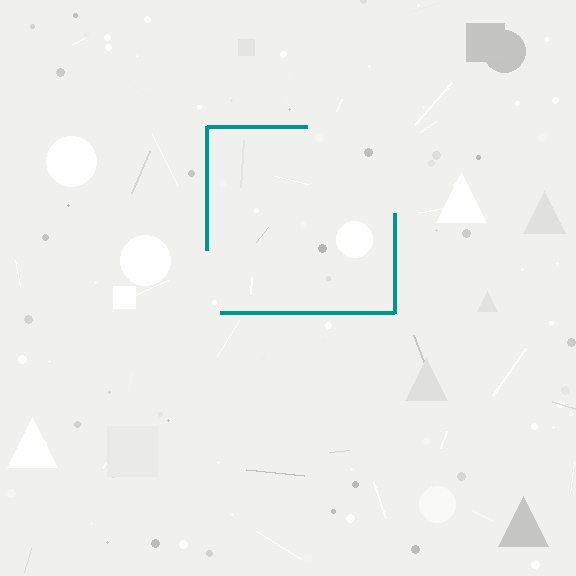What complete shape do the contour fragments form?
The contour fragments form a square.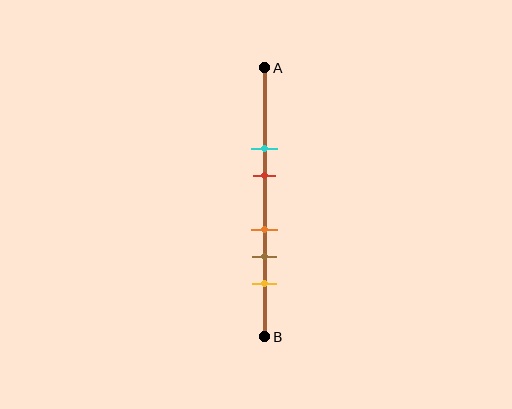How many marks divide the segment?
There are 5 marks dividing the segment.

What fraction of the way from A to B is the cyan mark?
The cyan mark is approximately 30% (0.3) of the way from A to B.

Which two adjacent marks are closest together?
The orange and brown marks are the closest adjacent pair.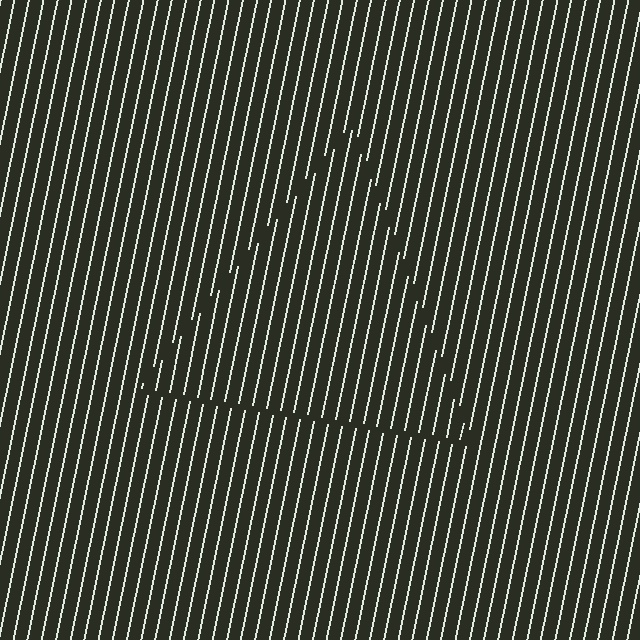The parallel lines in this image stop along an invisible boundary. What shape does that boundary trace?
An illusory triangle. The interior of the shape contains the same grating, shifted by half a period — the contour is defined by the phase discontinuity where line-ends from the inner and outer gratings abut.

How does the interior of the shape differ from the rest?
The interior of the shape contains the same grating, shifted by half a period — the contour is defined by the phase discontinuity where line-ends from the inner and outer gratings abut.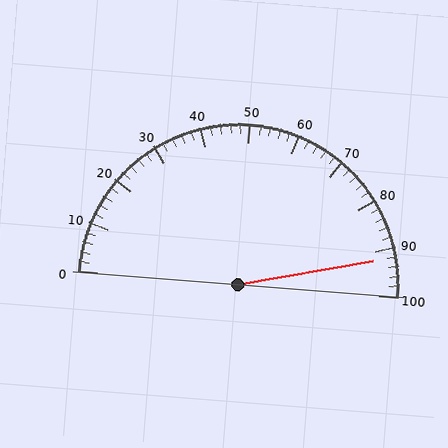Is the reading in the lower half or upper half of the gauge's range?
The reading is in the upper half of the range (0 to 100).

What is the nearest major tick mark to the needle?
The nearest major tick mark is 90.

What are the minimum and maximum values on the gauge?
The gauge ranges from 0 to 100.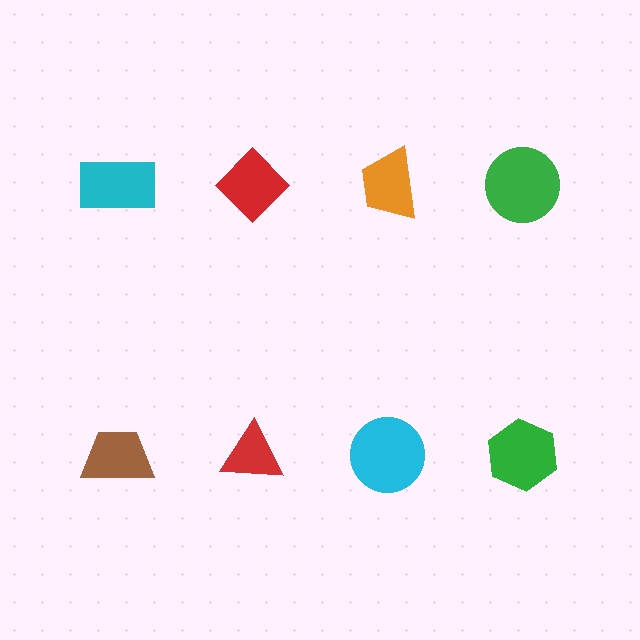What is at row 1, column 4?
A green circle.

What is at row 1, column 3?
An orange trapezoid.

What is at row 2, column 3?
A cyan circle.